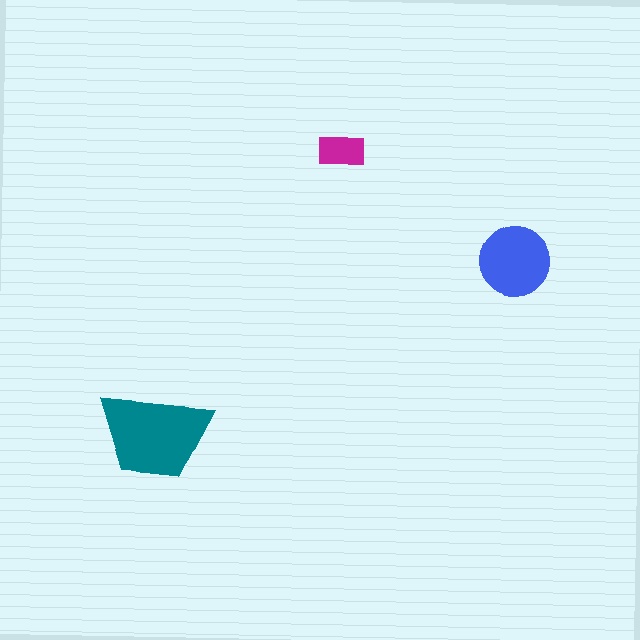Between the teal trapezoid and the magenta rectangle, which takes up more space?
The teal trapezoid.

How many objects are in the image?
There are 3 objects in the image.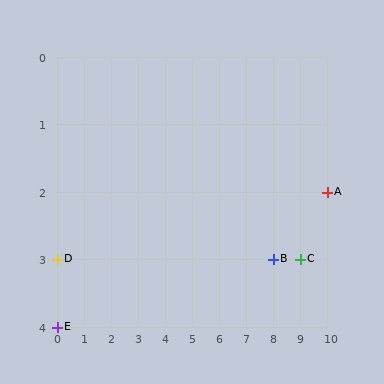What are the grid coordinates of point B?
Point B is at grid coordinates (8, 3).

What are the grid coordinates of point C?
Point C is at grid coordinates (9, 3).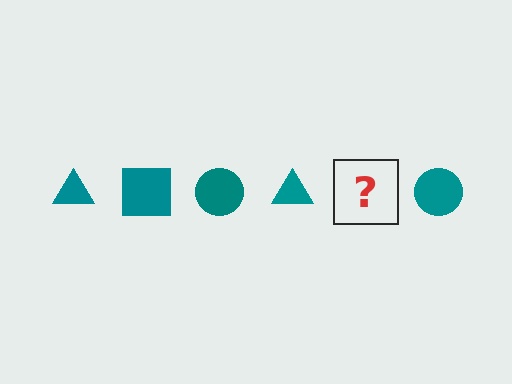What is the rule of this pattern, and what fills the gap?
The rule is that the pattern cycles through triangle, square, circle shapes in teal. The gap should be filled with a teal square.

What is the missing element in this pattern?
The missing element is a teal square.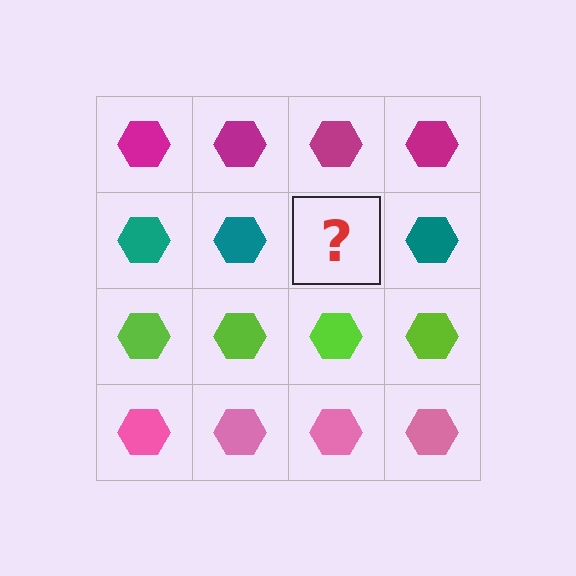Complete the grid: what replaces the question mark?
The question mark should be replaced with a teal hexagon.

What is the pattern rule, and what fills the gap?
The rule is that each row has a consistent color. The gap should be filled with a teal hexagon.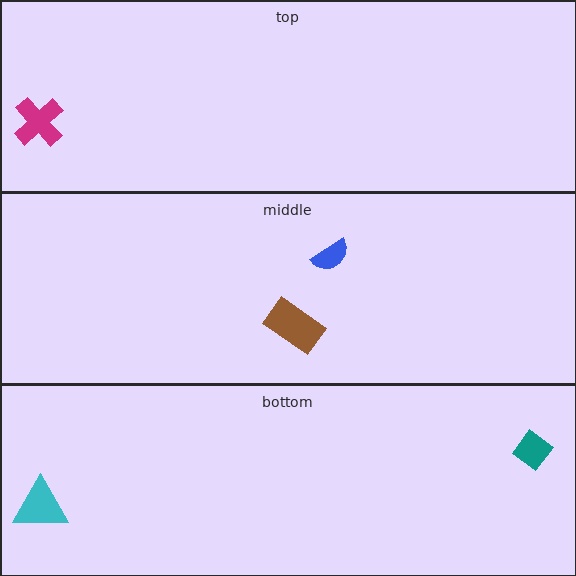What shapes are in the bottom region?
The teal diamond, the cyan triangle.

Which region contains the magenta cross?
The top region.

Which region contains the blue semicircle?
The middle region.